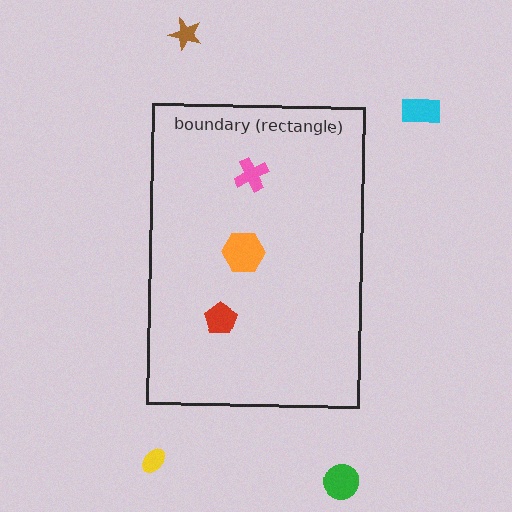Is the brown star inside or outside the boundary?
Outside.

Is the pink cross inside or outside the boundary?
Inside.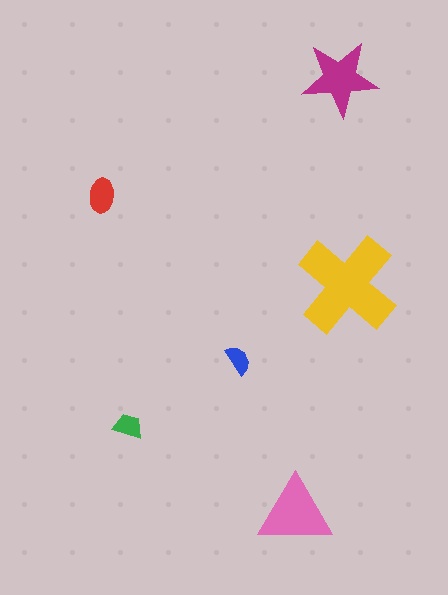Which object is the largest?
The yellow cross.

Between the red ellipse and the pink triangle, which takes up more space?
The pink triangle.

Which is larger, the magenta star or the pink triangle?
The pink triangle.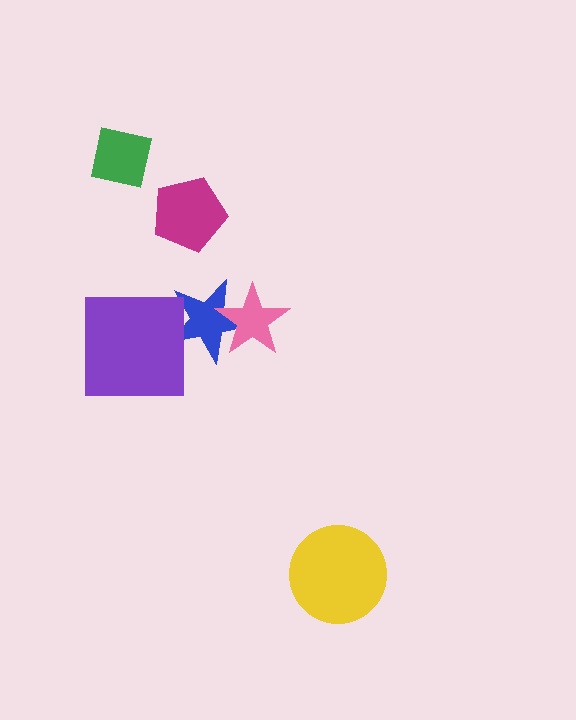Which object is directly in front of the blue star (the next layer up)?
The pink star is directly in front of the blue star.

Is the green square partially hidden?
No, no other shape covers it.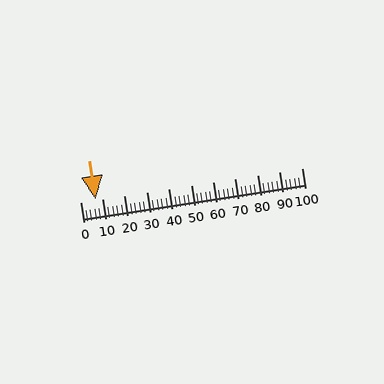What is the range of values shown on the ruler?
The ruler shows values from 0 to 100.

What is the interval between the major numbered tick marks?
The major tick marks are spaced 10 units apart.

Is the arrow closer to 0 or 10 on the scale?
The arrow is closer to 10.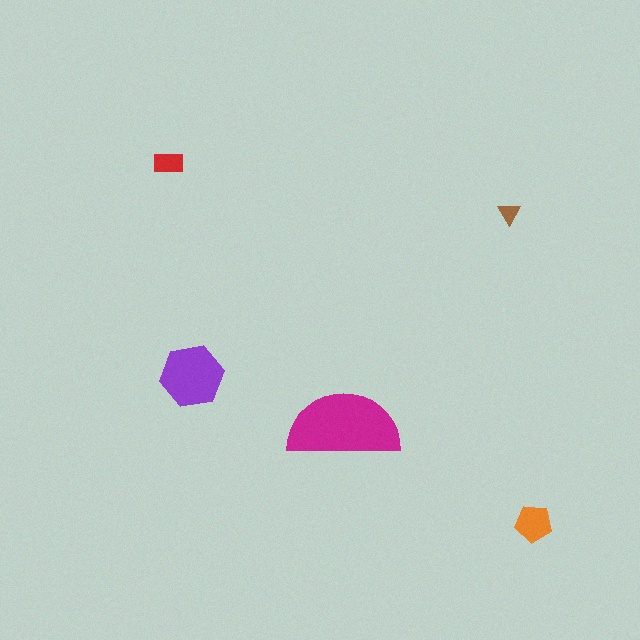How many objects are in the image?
There are 5 objects in the image.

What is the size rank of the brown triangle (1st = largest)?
5th.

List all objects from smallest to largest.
The brown triangle, the red rectangle, the orange pentagon, the purple hexagon, the magenta semicircle.